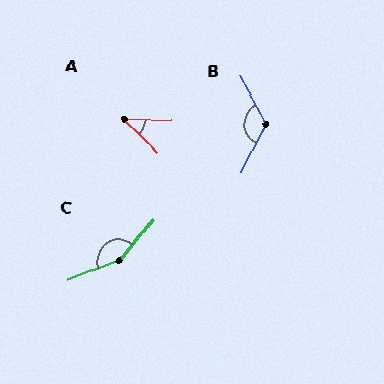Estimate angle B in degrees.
Approximately 126 degrees.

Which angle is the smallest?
A, at approximately 44 degrees.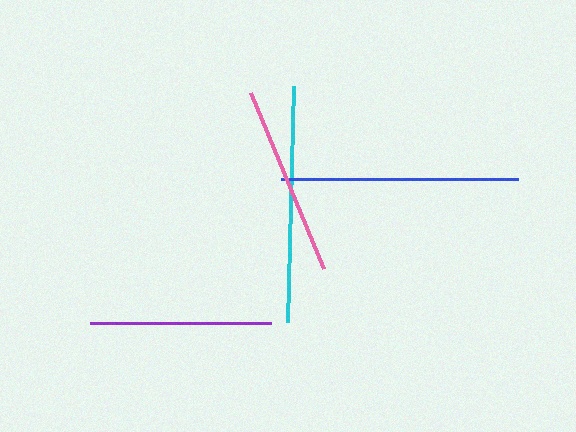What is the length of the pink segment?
The pink segment is approximately 190 pixels long.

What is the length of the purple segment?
The purple segment is approximately 181 pixels long.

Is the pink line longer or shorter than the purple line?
The pink line is longer than the purple line.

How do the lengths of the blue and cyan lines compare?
The blue and cyan lines are approximately the same length.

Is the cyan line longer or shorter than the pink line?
The cyan line is longer than the pink line.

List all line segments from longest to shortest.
From longest to shortest: blue, cyan, pink, purple.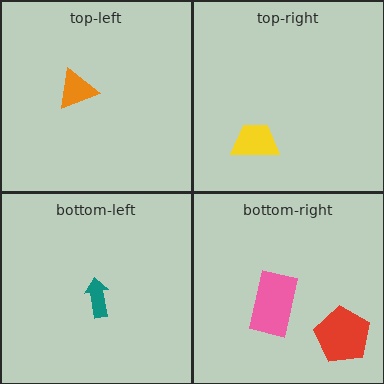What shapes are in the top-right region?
The yellow trapezoid.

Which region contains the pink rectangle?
The bottom-right region.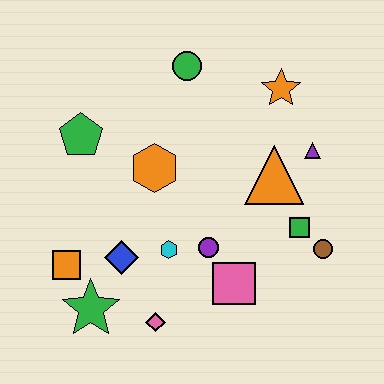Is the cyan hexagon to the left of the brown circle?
Yes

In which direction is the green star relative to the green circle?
The green star is below the green circle.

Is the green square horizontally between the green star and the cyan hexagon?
No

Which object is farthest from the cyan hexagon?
The orange star is farthest from the cyan hexagon.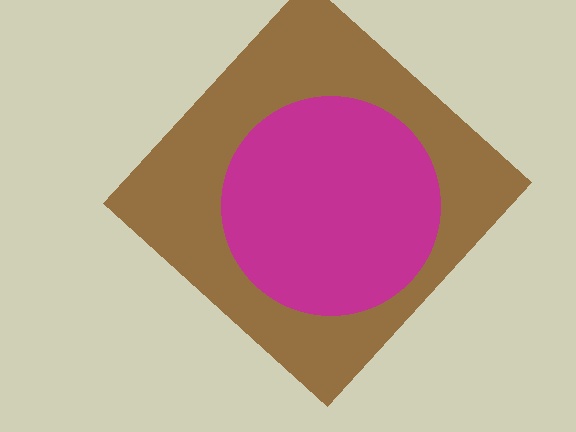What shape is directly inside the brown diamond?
The magenta circle.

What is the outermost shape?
The brown diamond.